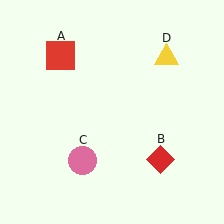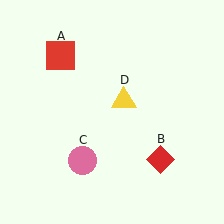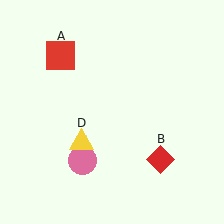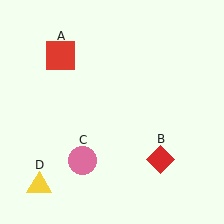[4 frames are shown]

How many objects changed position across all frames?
1 object changed position: yellow triangle (object D).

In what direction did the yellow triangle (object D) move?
The yellow triangle (object D) moved down and to the left.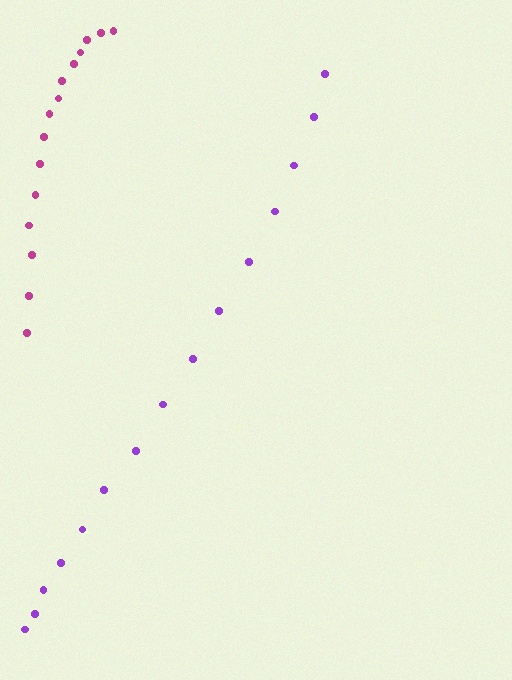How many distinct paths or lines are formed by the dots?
There are 2 distinct paths.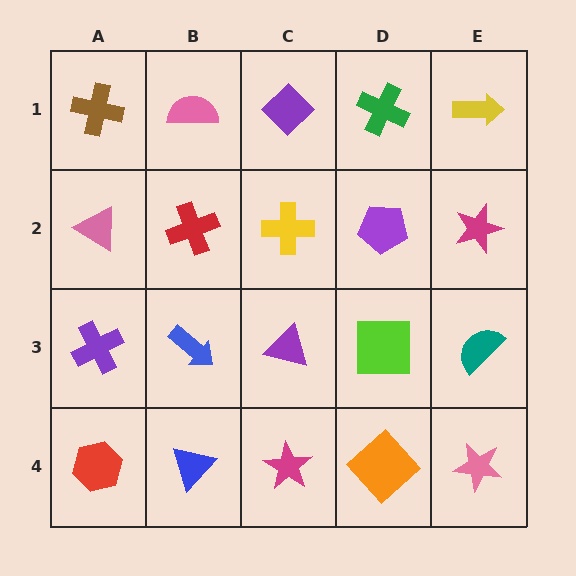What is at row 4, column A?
A red hexagon.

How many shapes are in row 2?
5 shapes.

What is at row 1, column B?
A pink semicircle.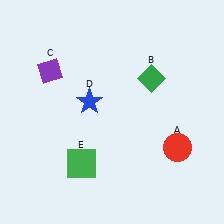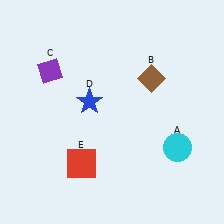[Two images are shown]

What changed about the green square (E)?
In Image 1, E is green. In Image 2, it changed to red.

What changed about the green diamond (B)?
In Image 1, B is green. In Image 2, it changed to brown.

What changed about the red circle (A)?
In Image 1, A is red. In Image 2, it changed to cyan.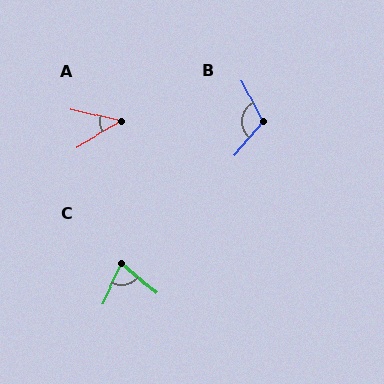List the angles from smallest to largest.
A (44°), C (76°), B (113°).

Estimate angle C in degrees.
Approximately 76 degrees.